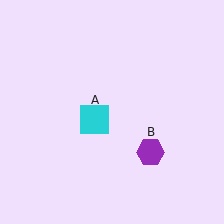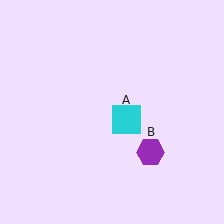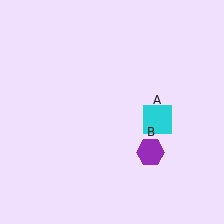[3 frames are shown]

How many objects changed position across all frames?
1 object changed position: cyan square (object A).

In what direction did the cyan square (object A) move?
The cyan square (object A) moved right.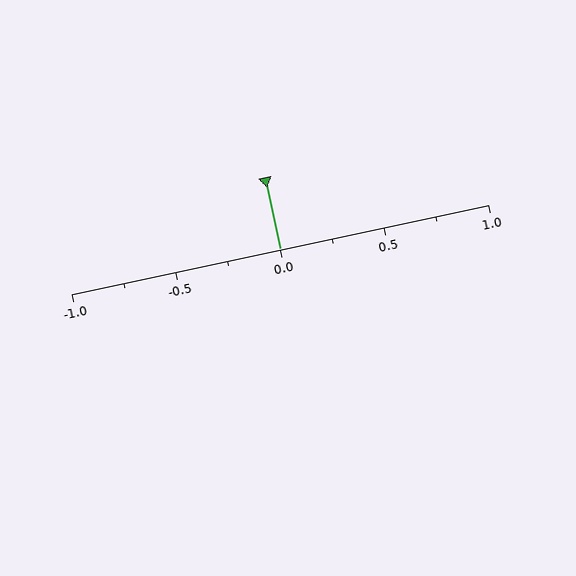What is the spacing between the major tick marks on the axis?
The major ticks are spaced 0.5 apart.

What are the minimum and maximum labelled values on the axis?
The axis runs from -1.0 to 1.0.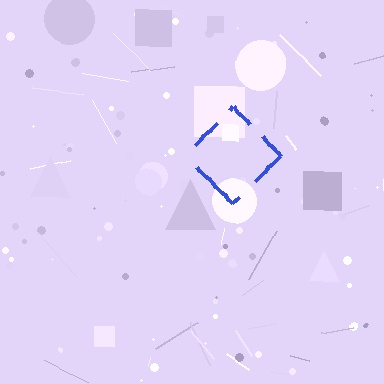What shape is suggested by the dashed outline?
The dashed outline suggests a diamond.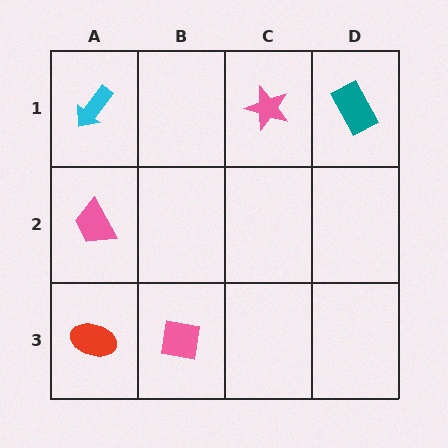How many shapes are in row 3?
2 shapes.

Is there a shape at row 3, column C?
No, that cell is empty.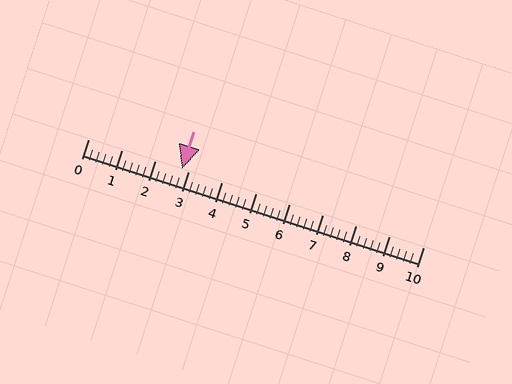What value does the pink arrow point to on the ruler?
The pink arrow points to approximately 2.8.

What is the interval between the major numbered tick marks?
The major tick marks are spaced 1 units apart.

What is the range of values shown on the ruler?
The ruler shows values from 0 to 10.